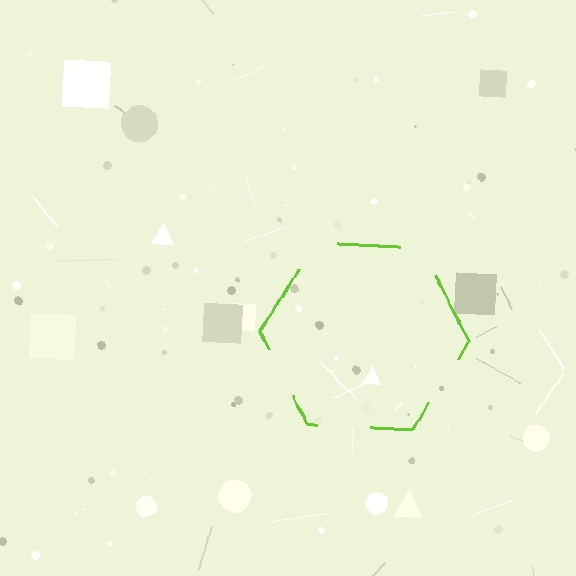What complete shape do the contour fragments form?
The contour fragments form a hexagon.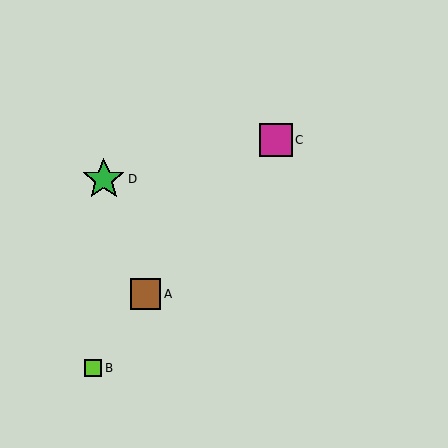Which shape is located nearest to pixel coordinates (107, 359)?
The lime square (labeled B) at (93, 368) is nearest to that location.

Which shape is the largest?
The green star (labeled D) is the largest.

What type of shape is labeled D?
Shape D is a green star.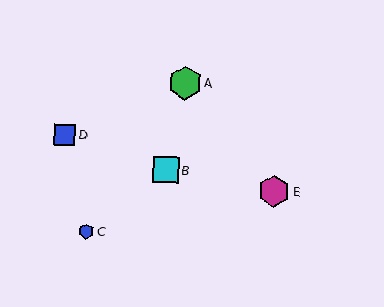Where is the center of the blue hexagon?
The center of the blue hexagon is at (86, 231).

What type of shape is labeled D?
Shape D is a blue square.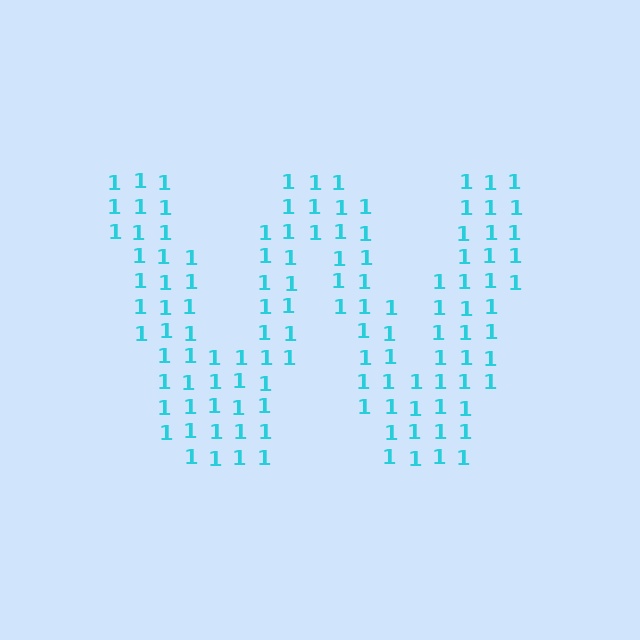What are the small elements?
The small elements are digit 1's.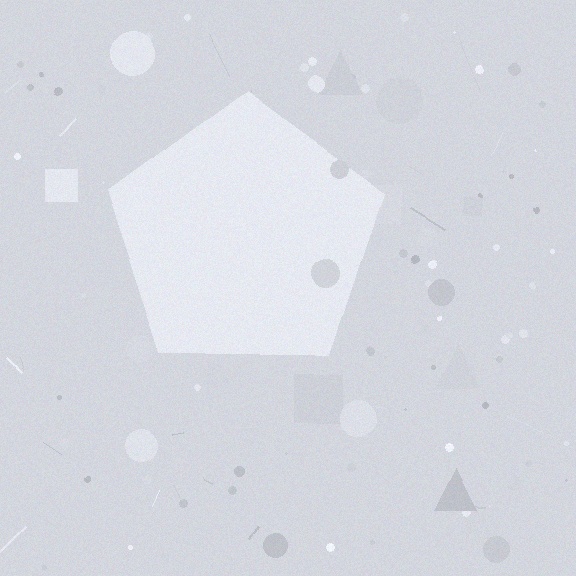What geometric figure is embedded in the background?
A pentagon is embedded in the background.